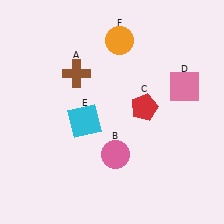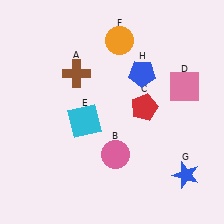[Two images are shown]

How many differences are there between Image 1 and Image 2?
There are 2 differences between the two images.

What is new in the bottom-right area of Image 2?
A blue star (G) was added in the bottom-right area of Image 2.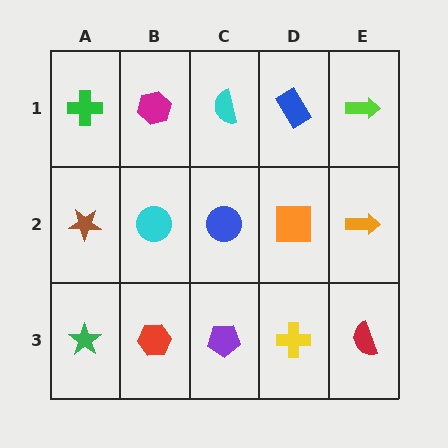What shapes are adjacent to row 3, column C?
A blue circle (row 2, column C), a red hexagon (row 3, column B), a yellow cross (row 3, column D).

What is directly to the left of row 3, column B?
A green star.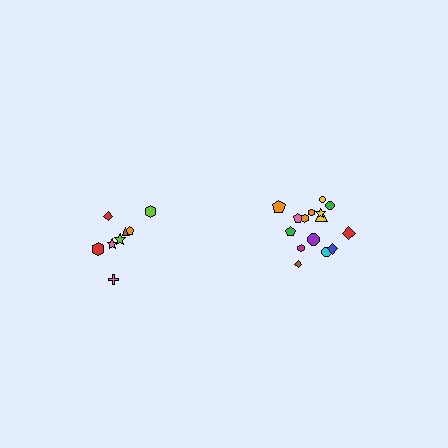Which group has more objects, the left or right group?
The right group.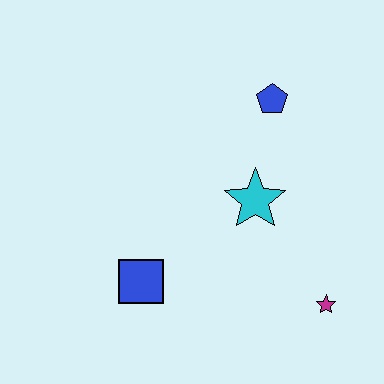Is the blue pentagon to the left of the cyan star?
No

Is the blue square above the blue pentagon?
No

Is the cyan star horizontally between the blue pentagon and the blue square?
Yes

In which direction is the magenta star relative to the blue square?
The magenta star is to the right of the blue square.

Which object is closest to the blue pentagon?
The cyan star is closest to the blue pentagon.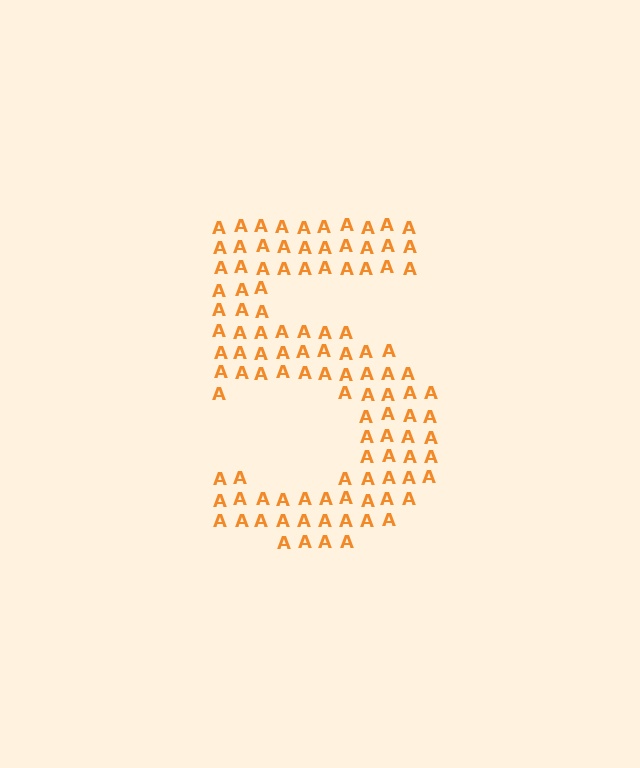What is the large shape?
The large shape is the digit 5.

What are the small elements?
The small elements are letter A's.